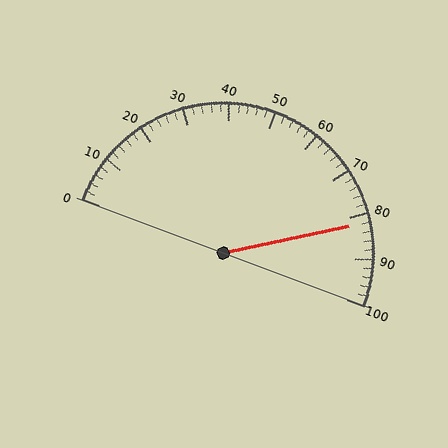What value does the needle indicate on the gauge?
The needle indicates approximately 82.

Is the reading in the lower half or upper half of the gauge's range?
The reading is in the upper half of the range (0 to 100).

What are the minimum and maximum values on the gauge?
The gauge ranges from 0 to 100.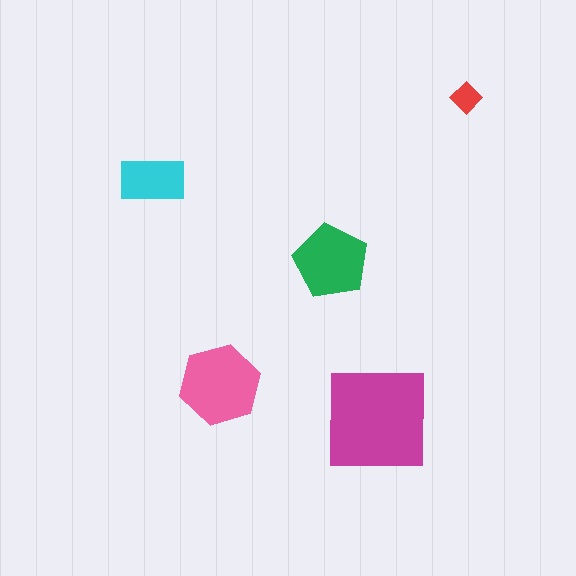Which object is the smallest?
The red diamond.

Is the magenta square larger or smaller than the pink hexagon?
Larger.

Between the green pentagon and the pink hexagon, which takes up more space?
The pink hexagon.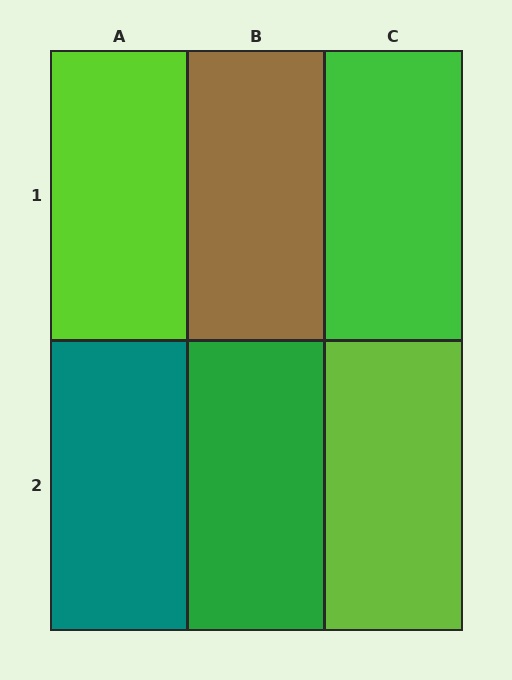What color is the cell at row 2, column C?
Lime.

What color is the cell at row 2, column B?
Green.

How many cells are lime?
2 cells are lime.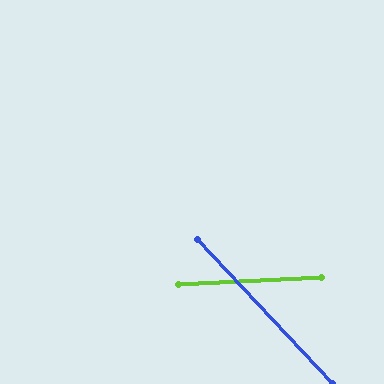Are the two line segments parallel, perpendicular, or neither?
Neither parallel nor perpendicular — they differ by about 49°.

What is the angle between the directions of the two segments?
Approximately 49 degrees.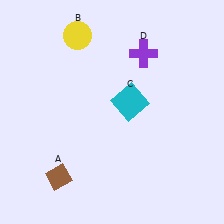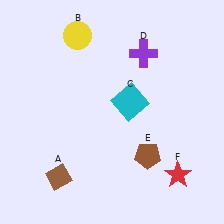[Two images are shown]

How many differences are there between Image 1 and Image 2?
There are 2 differences between the two images.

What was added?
A brown pentagon (E), a red star (F) were added in Image 2.